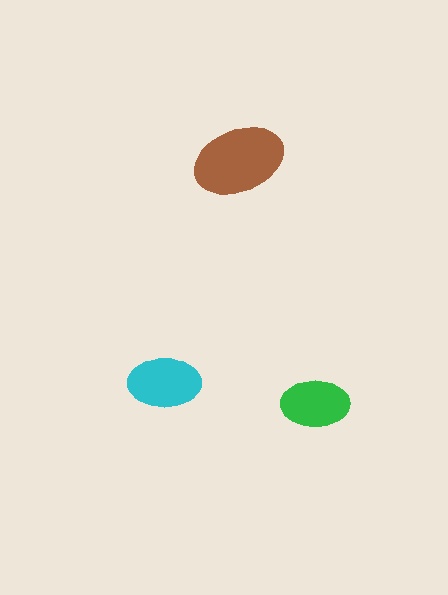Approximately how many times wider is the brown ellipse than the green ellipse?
About 1.5 times wider.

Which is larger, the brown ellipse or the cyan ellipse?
The brown one.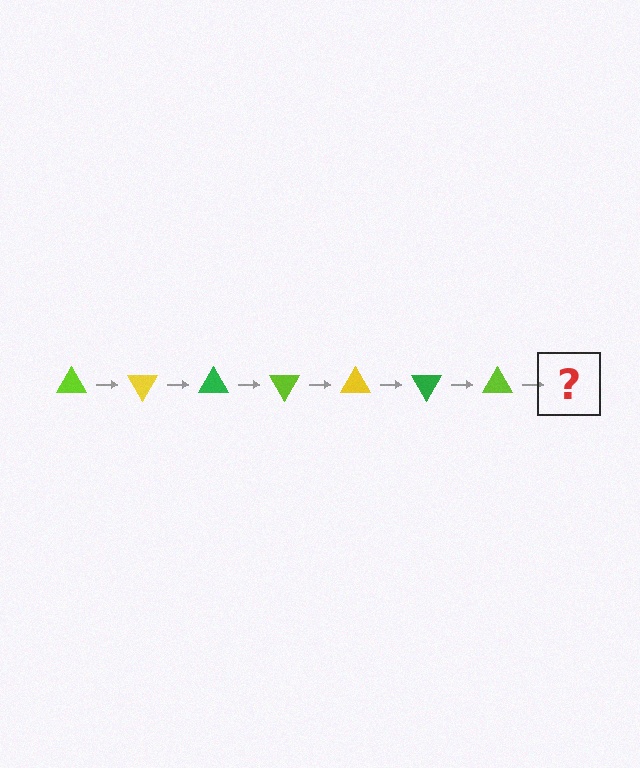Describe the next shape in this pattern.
It should be a yellow triangle, rotated 420 degrees from the start.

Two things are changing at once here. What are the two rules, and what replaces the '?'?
The two rules are that it rotates 60 degrees each step and the color cycles through lime, yellow, and green. The '?' should be a yellow triangle, rotated 420 degrees from the start.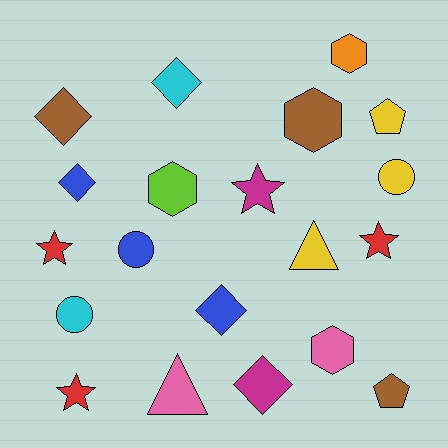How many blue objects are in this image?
There are 3 blue objects.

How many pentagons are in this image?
There are 2 pentagons.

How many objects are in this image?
There are 20 objects.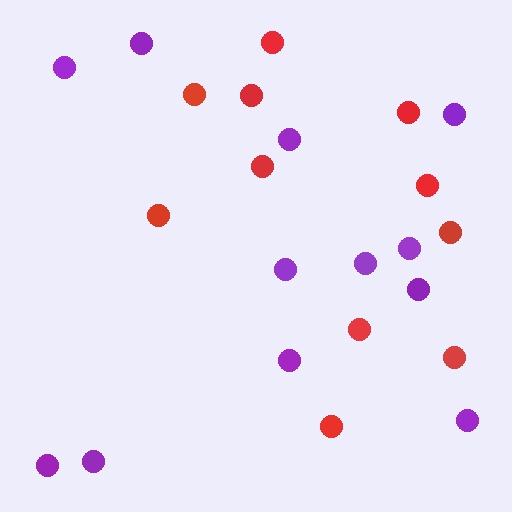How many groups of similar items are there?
There are 2 groups: one group of red circles (11) and one group of purple circles (12).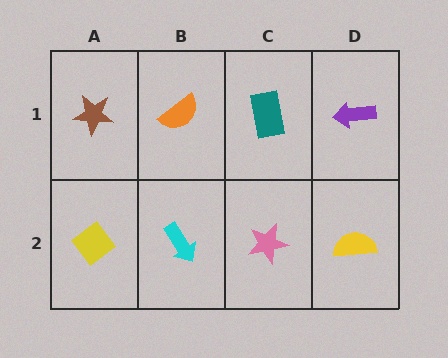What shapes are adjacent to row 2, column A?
A brown star (row 1, column A), a cyan arrow (row 2, column B).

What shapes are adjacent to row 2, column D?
A purple arrow (row 1, column D), a pink star (row 2, column C).